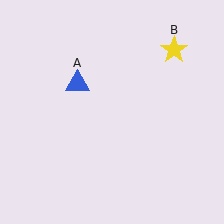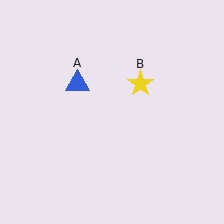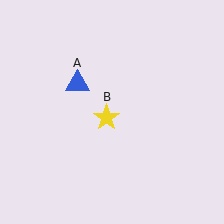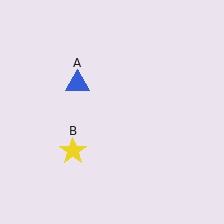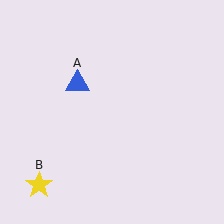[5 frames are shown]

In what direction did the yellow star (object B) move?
The yellow star (object B) moved down and to the left.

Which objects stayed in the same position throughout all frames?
Blue triangle (object A) remained stationary.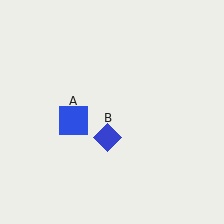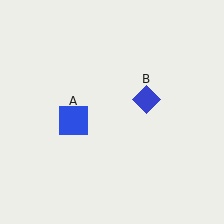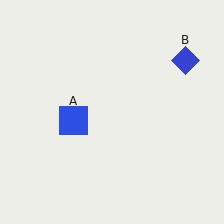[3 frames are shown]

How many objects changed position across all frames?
1 object changed position: blue diamond (object B).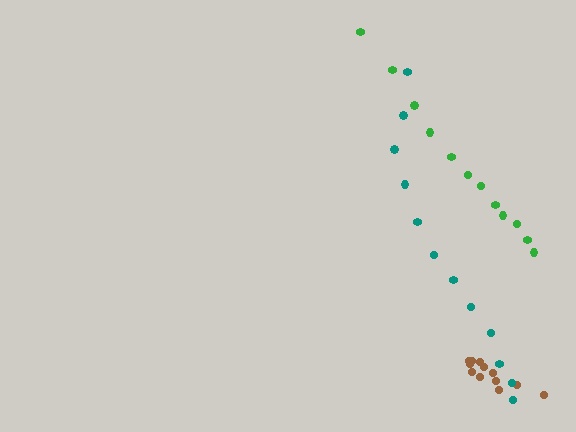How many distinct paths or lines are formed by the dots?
There are 3 distinct paths.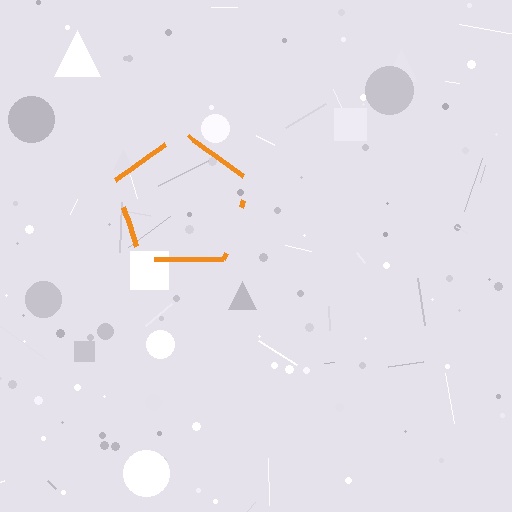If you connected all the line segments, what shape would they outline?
They would outline a pentagon.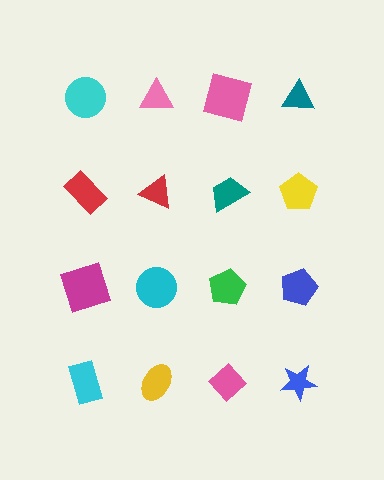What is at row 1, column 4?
A teal triangle.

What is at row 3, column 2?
A cyan circle.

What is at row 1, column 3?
A pink square.